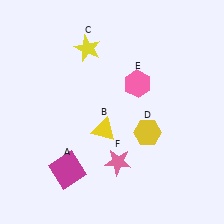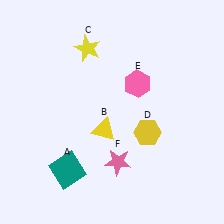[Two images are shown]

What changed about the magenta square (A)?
In Image 1, A is magenta. In Image 2, it changed to teal.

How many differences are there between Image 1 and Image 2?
There is 1 difference between the two images.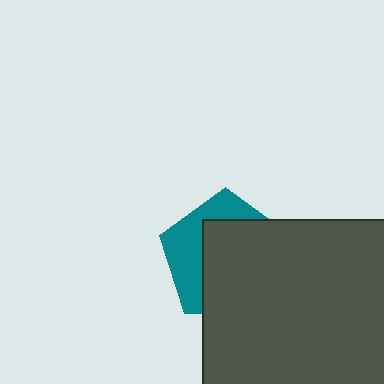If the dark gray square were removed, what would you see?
You would see the complete teal pentagon.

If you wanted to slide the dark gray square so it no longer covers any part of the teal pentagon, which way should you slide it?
Slide it toward the lower-right — that is the most direct way to separate the two shapes.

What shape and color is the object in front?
The object in front is a dark gray square.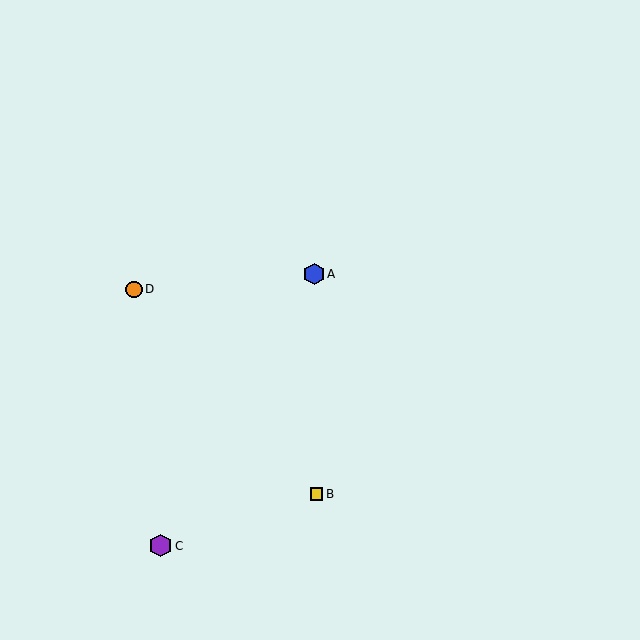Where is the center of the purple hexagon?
The center of the purple hexagon is at (161, 546).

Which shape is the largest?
The purple hexagon (labeled C) is the largest.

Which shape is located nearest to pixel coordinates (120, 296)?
The orange circle (labeled D) at (134, 289) is nearest to that location.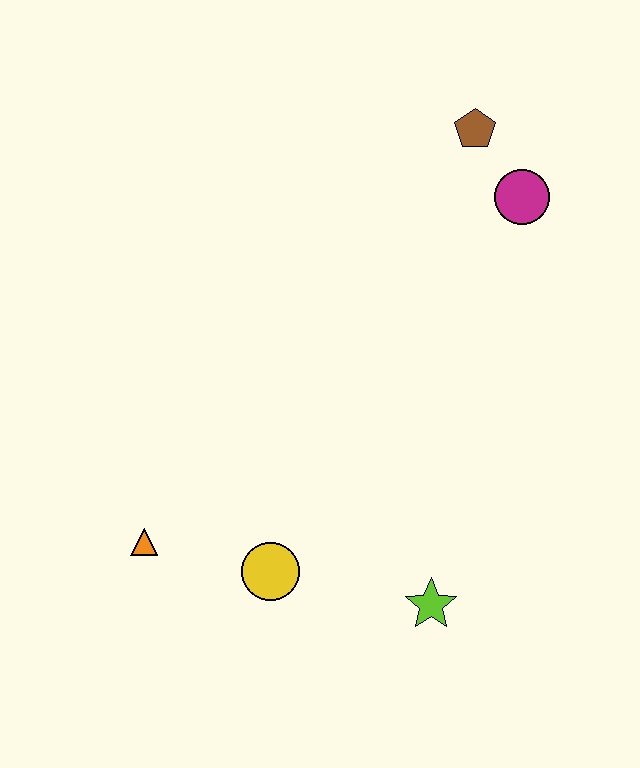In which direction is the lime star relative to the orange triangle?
The lime star is to the right of the orange triangle.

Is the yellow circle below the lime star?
No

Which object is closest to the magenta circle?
The brown pentagon is closest to the magenta circle.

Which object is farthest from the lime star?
The brown pentagon is farthest from the lime star.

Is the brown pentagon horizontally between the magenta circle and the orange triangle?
Yes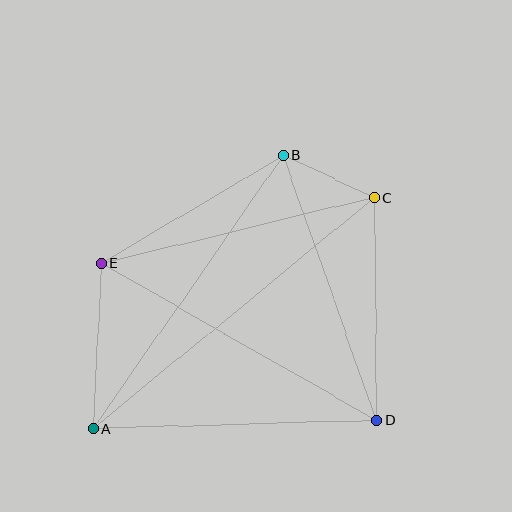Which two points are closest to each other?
Points B and C are closest to each other.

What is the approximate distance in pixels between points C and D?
The distance between C and D is approximately 223 pixels.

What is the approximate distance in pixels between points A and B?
The distance between A and B is approximately 333 pixels.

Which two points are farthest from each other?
Points A and C are farthest from each other.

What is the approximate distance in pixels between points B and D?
The distance between B and D is approximately 281 pixels.